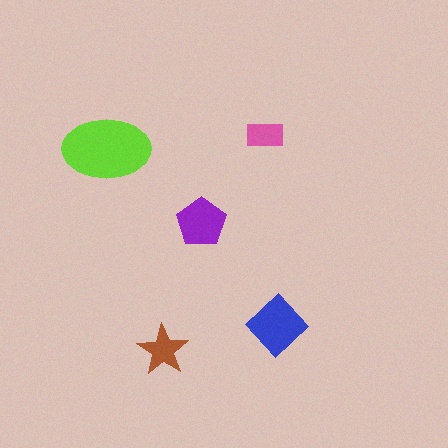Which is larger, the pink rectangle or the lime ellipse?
The lime ellipse.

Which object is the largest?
The lime ellipse.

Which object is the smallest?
The pink rectangle.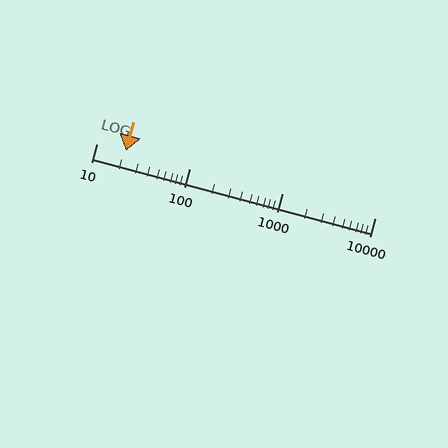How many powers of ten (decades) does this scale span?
The scale spans 3 decades, from 10 to 10000.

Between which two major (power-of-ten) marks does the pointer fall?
The pointer is between 10 and 100.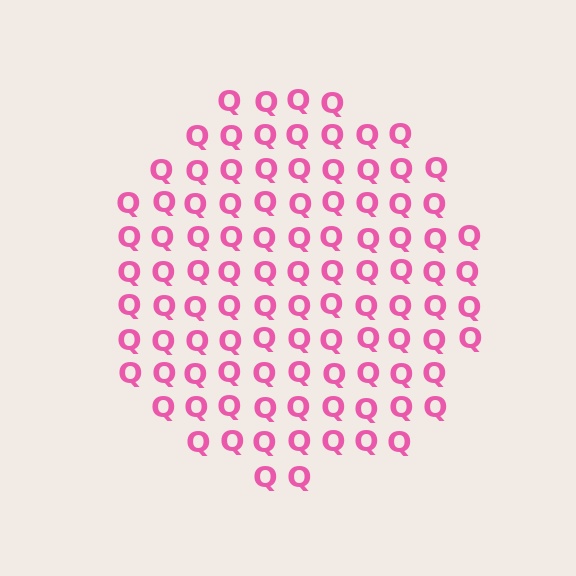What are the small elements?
The small elements are letter Q's.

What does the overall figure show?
The overall figure shows a circle.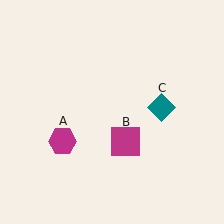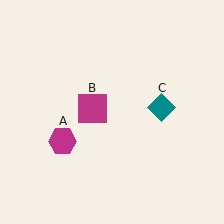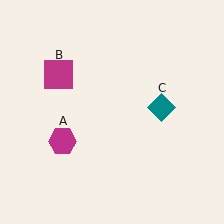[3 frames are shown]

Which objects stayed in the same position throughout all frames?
Magenta hexagon (object A) and teal diamond (object C) remained stationary.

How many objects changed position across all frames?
1 object changed position: magenta square (object B).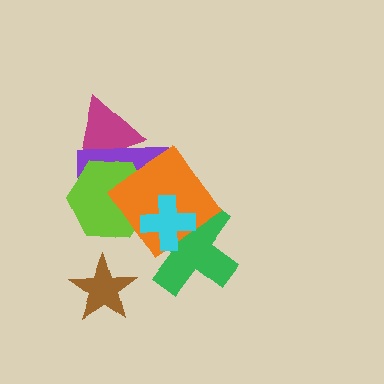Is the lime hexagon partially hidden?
Yes, it is partially covered by another shape.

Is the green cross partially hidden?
Yes, it is partially covered by another shape.